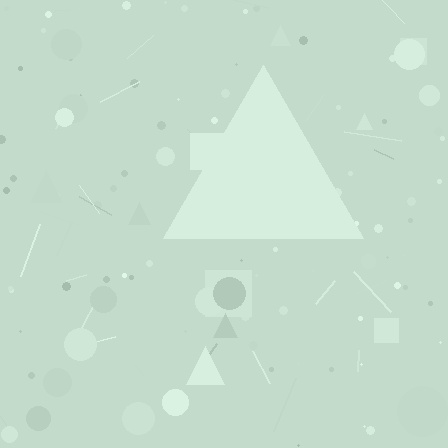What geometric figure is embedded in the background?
A triangle is embedded in the background.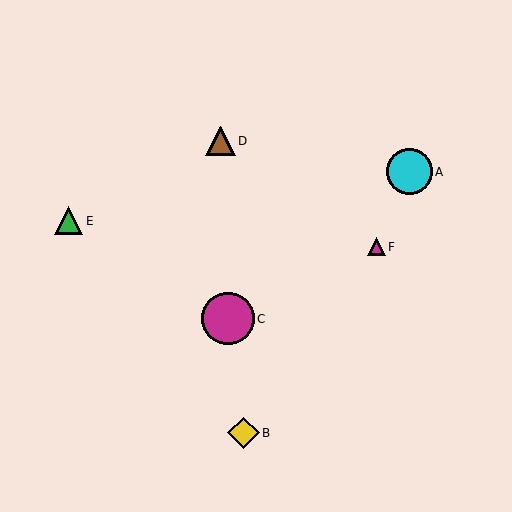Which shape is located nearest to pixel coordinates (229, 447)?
The yellow diamond (labeled B) at (243, 433) is nearest to that location.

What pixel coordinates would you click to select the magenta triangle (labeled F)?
Click at (376, 247) to select the magenta triangle F.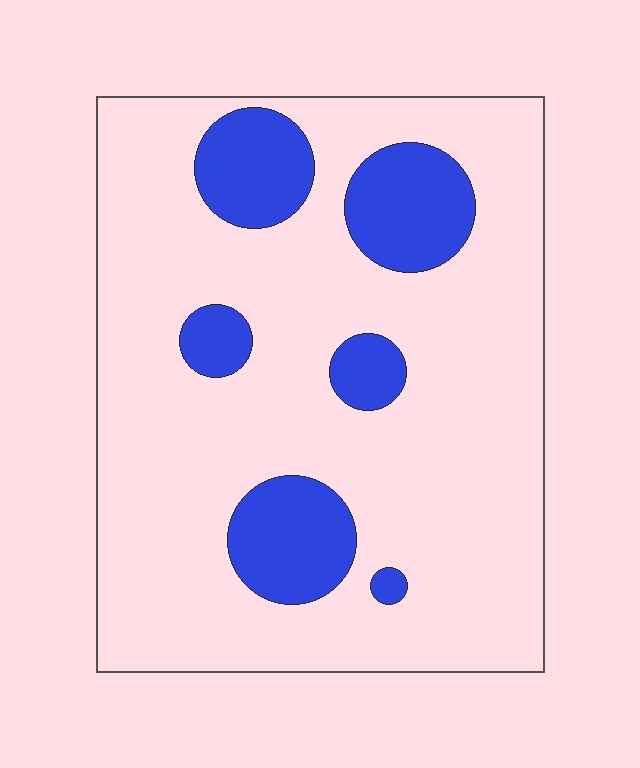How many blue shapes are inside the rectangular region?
6.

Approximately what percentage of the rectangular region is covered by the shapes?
Approximately 20%.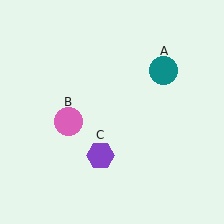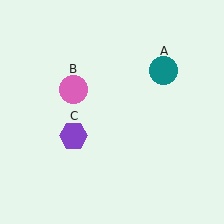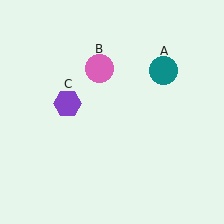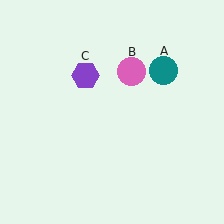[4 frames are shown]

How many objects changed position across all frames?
2 objects changed position: pink circle (object B), purple hexagon (object C).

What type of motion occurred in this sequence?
The pink circle (object B), purple hexagon (object C) rotated clockwise around the center of the scene.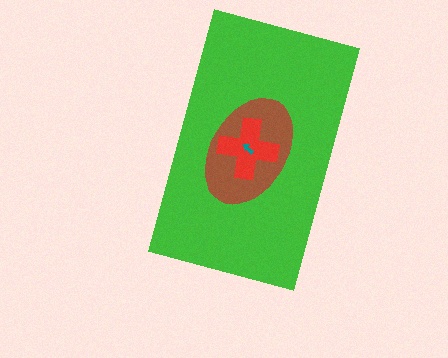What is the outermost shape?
The green rectangle.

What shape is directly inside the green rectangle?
The brown ellipse.